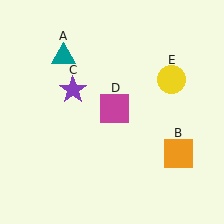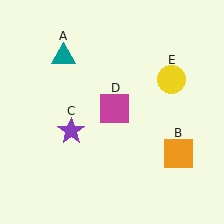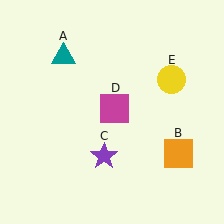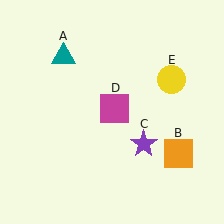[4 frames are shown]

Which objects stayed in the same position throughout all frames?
Teal triangle (object A) and orange square (object B) and magenta square (object D) and yellow circle (object E) remained stationary.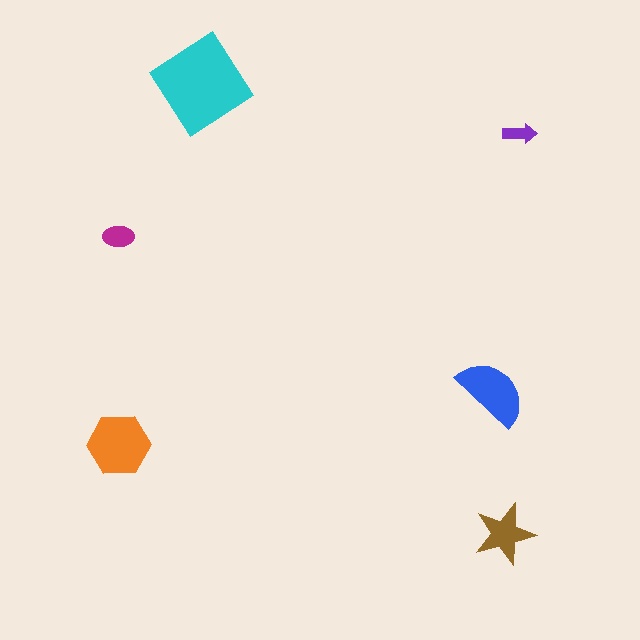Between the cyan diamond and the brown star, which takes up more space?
The cyan diamond.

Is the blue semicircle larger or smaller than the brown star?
Larger.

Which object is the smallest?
The purple arrow.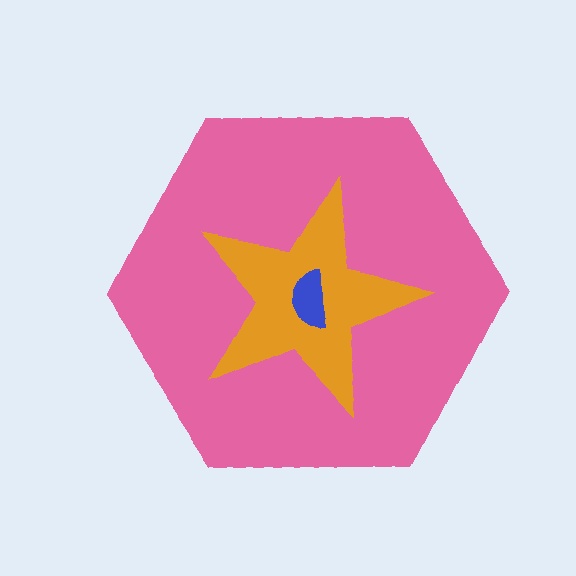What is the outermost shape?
The pink hexagon.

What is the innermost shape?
The blue semicircle.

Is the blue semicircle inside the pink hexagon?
Yes.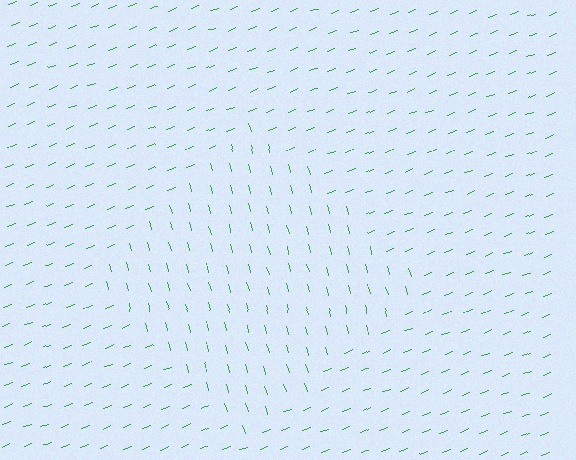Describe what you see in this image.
The image is filled with small green line segments. A diamond region in the image has lines oriented differently from the surrounding lines, creating a visible texture boundary.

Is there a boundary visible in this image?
Yes, there is a texture boundary formed by a change in line orientation.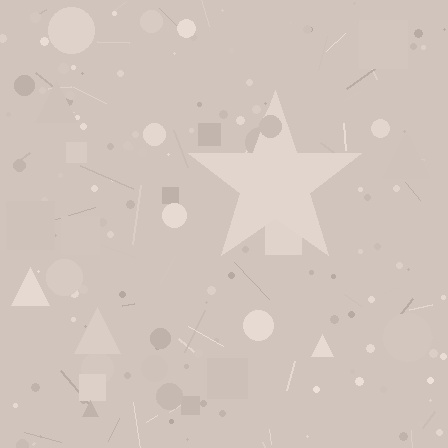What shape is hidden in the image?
A star is hidden in the image.